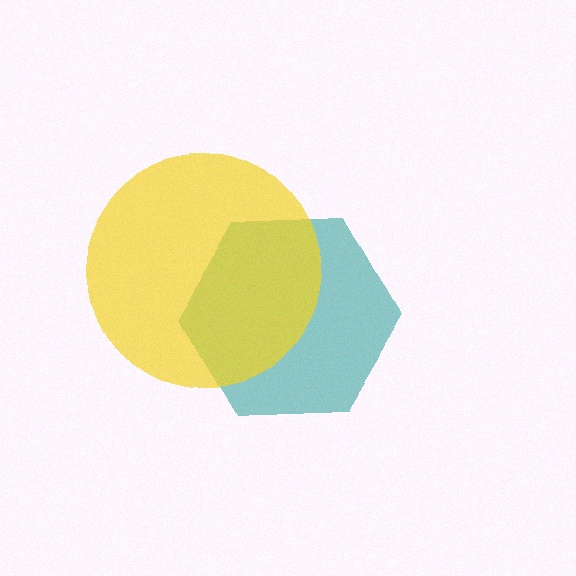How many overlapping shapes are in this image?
There are 2 overlapping shapes in the image.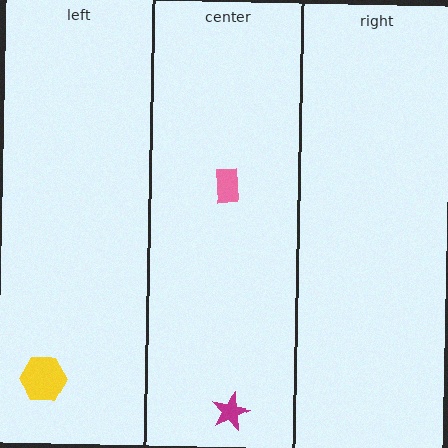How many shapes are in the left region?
1.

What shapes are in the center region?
The magenta star, the pink rectangle.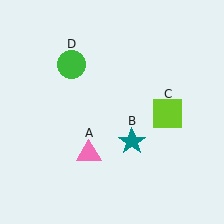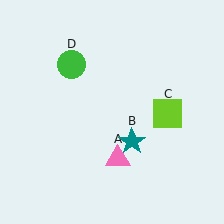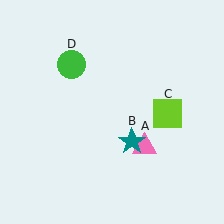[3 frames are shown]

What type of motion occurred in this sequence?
The pink triangle (object A) rotated counterclockwise around the center of the scene.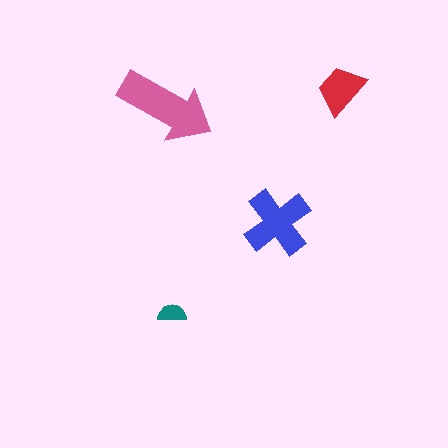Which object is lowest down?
The teal semicircle is bottommost.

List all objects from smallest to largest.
The teal semicircle, the red trapezoid, the blue cross, the pink arrow.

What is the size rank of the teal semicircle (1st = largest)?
4th.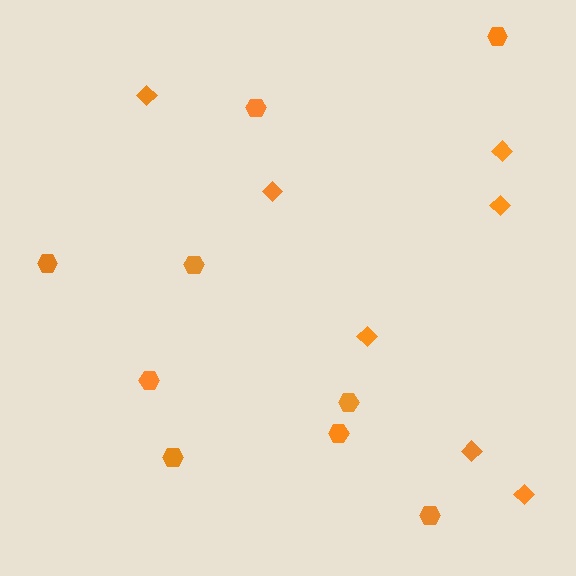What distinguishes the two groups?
There are 2 groups: one group of diamonds (7) and one group of hexagons (9).